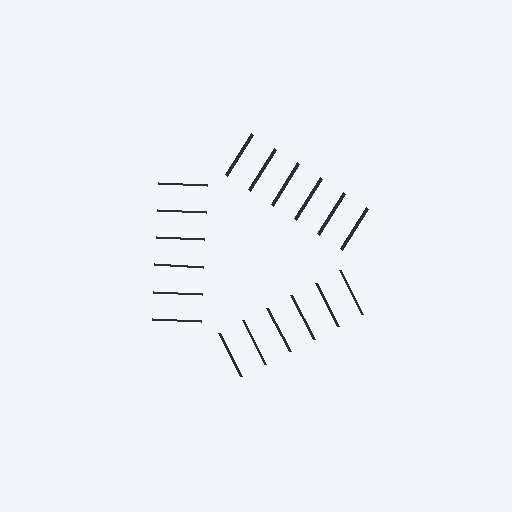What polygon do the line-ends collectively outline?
An illusory triangle — the line segments terminate on its edges but no continuous stroke is drawn.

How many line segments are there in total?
18 — 6 along each of the 3 edges.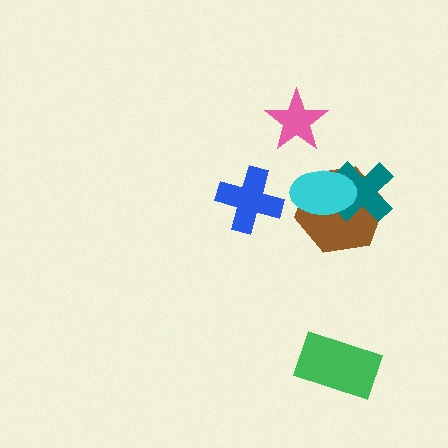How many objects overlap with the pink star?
0 objects overlap with the pink star.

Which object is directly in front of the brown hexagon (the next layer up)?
The teal cross is directly in front of the brown hexagon.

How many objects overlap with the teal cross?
2 objects overlap with the teal cross.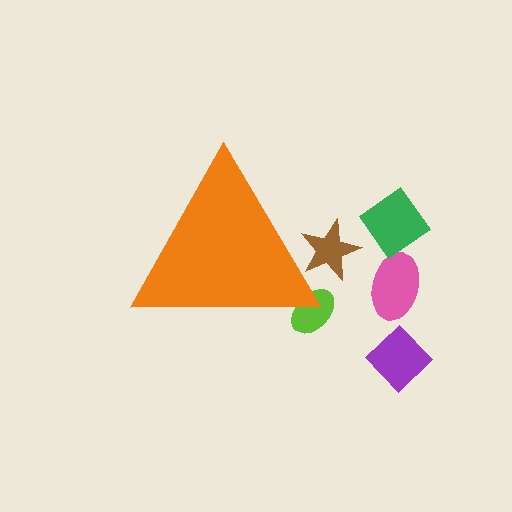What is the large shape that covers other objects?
An orange triangle.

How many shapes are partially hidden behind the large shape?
2 shapes are partially hidden.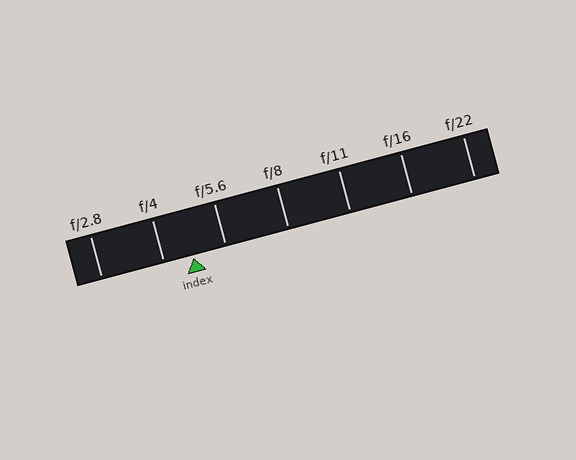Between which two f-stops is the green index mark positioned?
The index mark is between f/4 and f/5.6.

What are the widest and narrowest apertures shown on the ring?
The widest aperture shown is f/2.8 and the narrowest is f/22.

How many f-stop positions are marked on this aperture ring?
There are 7 f-stop positions marked.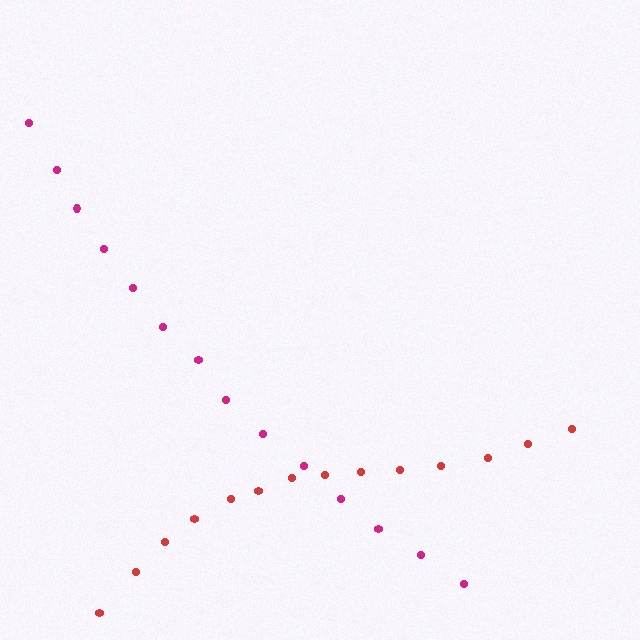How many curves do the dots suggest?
There are 2 distinct paths.